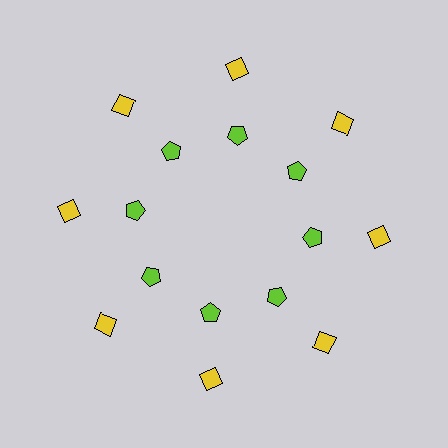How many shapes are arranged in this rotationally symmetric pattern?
There are 16 shapes, arranged in 8 groups of 2.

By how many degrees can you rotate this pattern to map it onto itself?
The pattern maps onto itself every 45 degrees of rotation.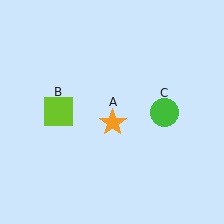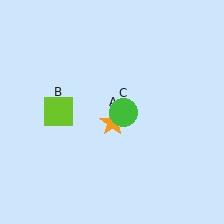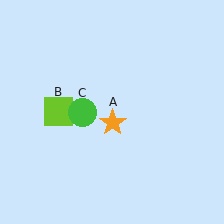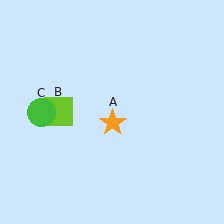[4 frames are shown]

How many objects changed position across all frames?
1 object changed position: green circle (object C).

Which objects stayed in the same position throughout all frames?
Orange star (object A) and lime square (object B) remained stationary.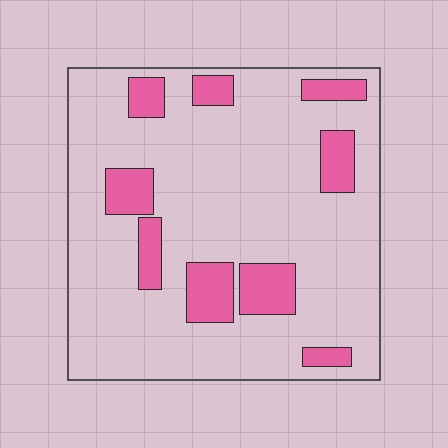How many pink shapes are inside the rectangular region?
9.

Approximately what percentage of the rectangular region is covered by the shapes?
Approximately 20%.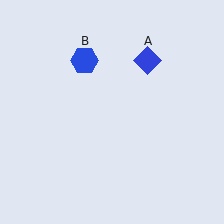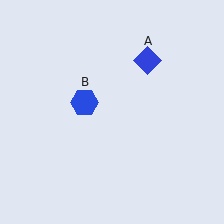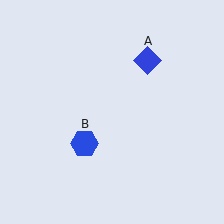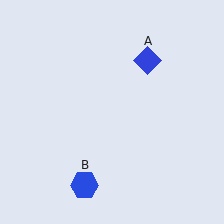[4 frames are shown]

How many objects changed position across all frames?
1 object changed position: blue hexagon (object B).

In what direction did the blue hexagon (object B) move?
The blue hexagon (object B) moved down.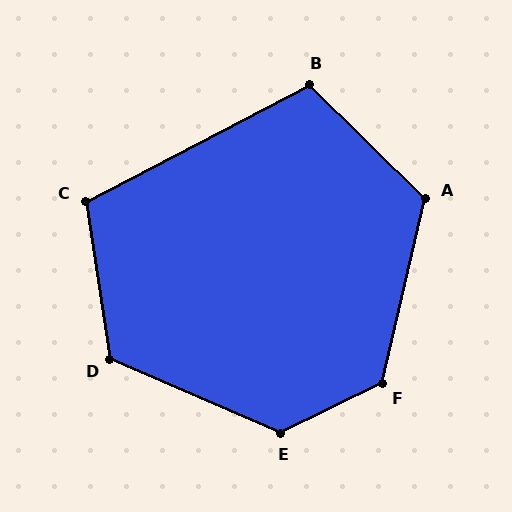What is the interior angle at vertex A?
Approximately 121 degrees (obtuse).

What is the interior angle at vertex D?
Approximately 122 degrees (obtuse).